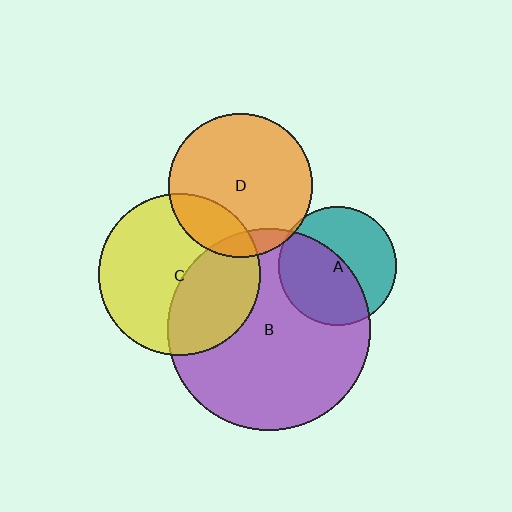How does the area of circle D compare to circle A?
Approximately 1.5 times.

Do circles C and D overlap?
Yes.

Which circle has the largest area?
Circle B (purple).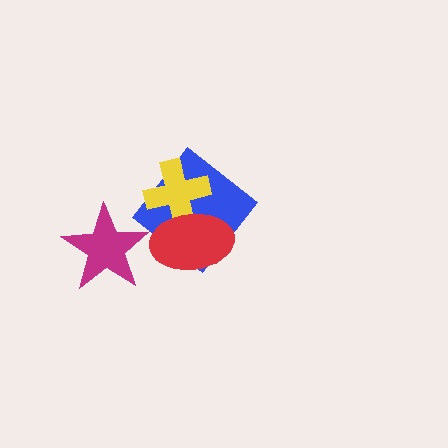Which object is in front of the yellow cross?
The red ellipse is in front of the yellow cross.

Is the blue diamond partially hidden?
Yes, it is partially covered by another shape.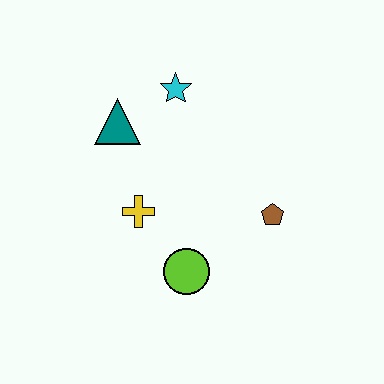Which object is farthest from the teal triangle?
The brown pentagon is farthest from the teal triangle.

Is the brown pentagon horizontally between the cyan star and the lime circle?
No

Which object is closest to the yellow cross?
The lime circle is closest to the yellow cross.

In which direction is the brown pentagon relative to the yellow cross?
The brown pentagon is to the right of the yellow cross.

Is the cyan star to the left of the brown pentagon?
Yes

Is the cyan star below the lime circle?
No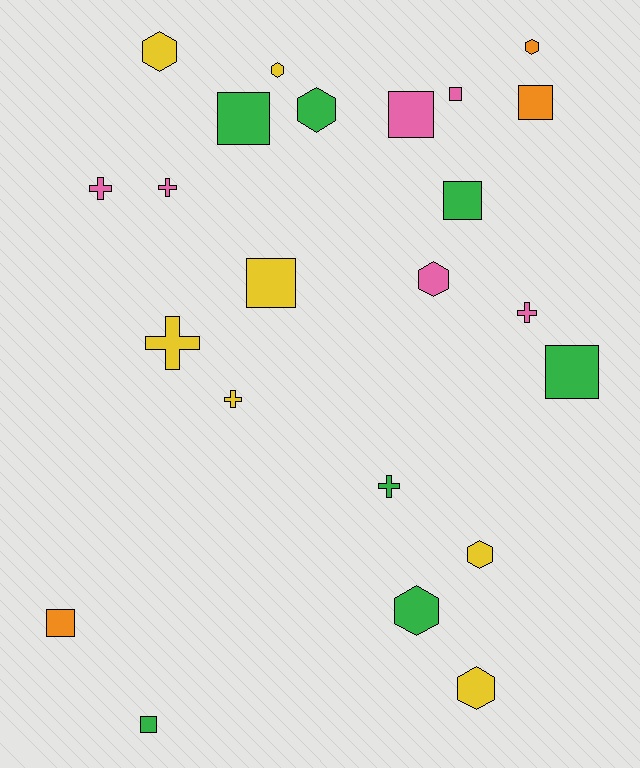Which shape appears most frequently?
Square, with 9 objects.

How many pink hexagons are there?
There is 1 pink hexagon.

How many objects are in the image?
There are 23 objects.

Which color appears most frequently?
Green, with 7 objects.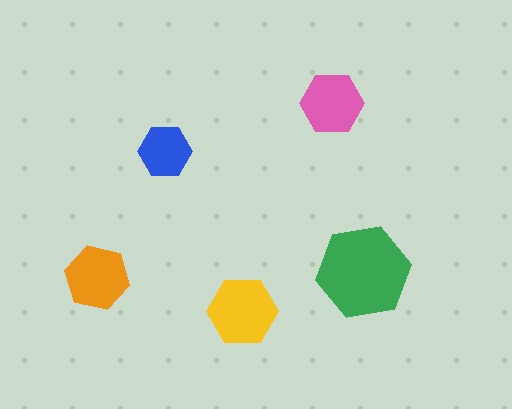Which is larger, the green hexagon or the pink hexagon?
The green one.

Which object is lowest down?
The yellow hexagon is bottommost.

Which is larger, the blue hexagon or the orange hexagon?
The orange one.